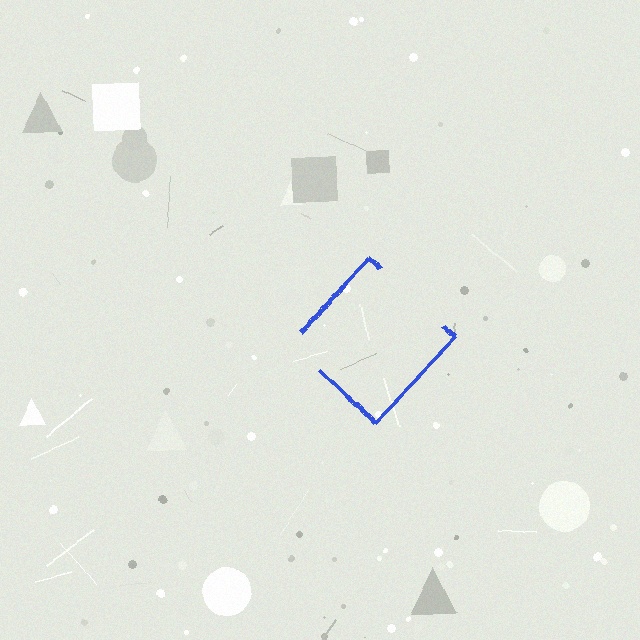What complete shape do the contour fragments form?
The contour fragments form a diamond.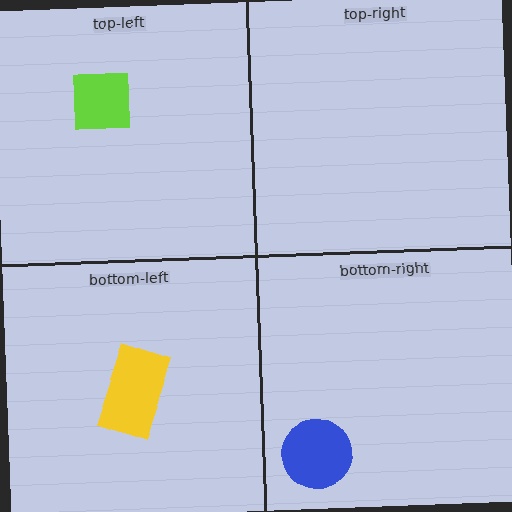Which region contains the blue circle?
The bottom-right region.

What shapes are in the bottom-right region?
The blue circle.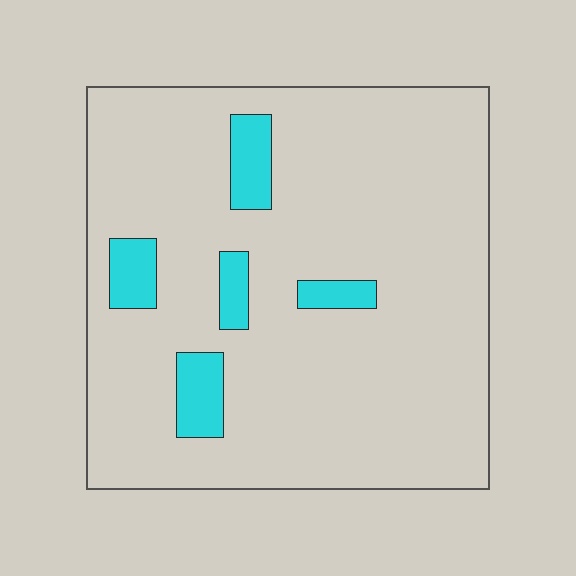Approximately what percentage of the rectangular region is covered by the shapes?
Approximately 10%.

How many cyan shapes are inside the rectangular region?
5.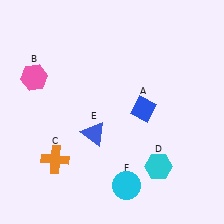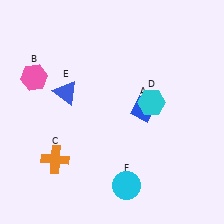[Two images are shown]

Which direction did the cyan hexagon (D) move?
The cyan hexagon (D) moved up.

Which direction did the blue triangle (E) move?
The blue triangle (E) moved up.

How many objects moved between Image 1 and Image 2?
2 objects moved between the two images.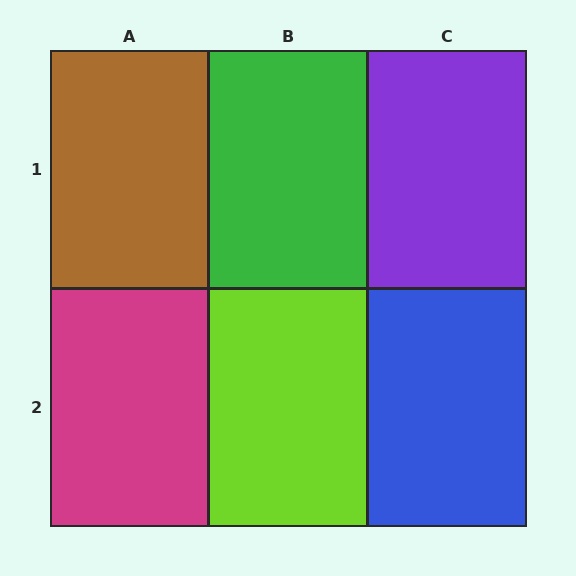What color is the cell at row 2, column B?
Lime.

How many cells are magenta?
1 cell is magenta.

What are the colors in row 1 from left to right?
Brown, green, purple.